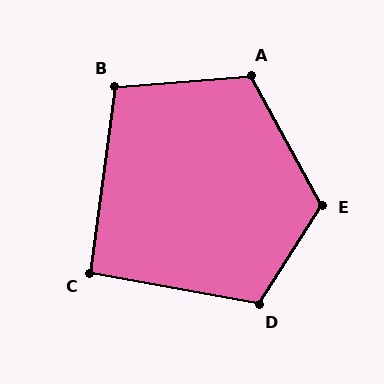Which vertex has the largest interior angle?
E, at approximately 119 degrees.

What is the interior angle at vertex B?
Approximately 102 degrees (obtuse).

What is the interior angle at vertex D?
Approximately 112 degrees (obtuse).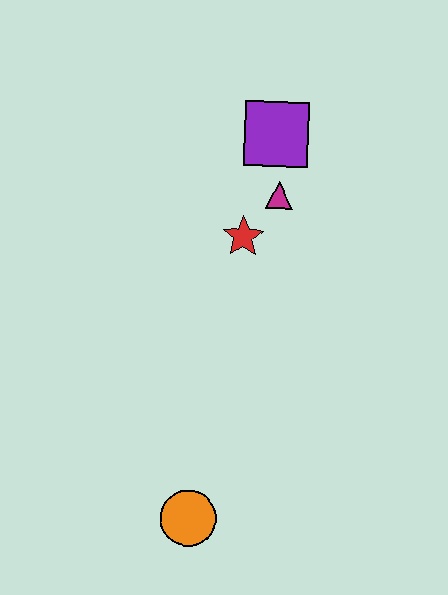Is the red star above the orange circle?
Yes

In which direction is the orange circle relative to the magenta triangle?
The orange circle is below the magenta triangle.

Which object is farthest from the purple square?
The orange circle is farthest from the purple square.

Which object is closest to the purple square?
The magenta triangle is closest to the purple square.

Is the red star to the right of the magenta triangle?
No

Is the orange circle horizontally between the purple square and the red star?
No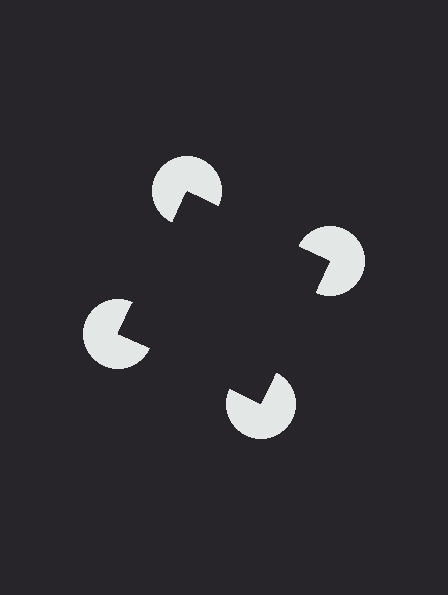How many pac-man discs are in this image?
There are 4 — one at each vertex of the illusory square.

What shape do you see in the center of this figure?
An illusory square — its edges are inferred from the aligned wedge cuts in the pac-man discs, not physically drawn.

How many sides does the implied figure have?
4 sides.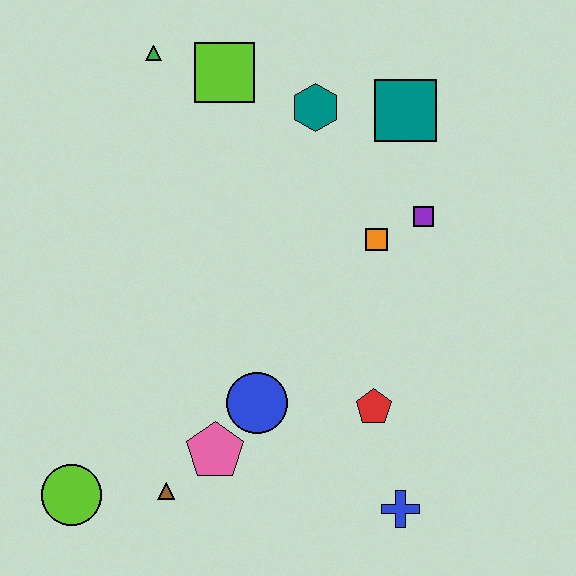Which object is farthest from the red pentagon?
The green triangle is farthest from the red pentagon.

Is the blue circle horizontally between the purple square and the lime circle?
Yes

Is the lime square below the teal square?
No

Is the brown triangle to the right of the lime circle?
Yes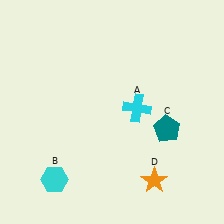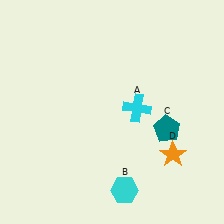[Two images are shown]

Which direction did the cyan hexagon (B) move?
The cyan hexagon (B) moved right.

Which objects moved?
The objects that moved are: the cyan hexagon (B), the orange star (D).